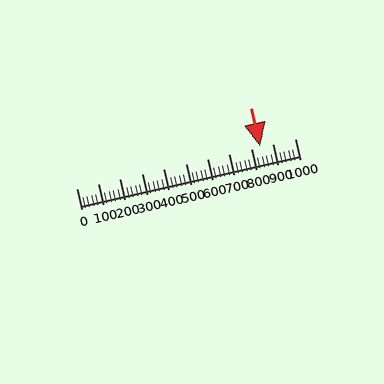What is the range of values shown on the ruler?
The ruler shows values from 0 to 1000.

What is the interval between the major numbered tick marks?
The major tick marks are spaced 100 units apart.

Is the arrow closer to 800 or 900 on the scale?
The arrow is closer to 800.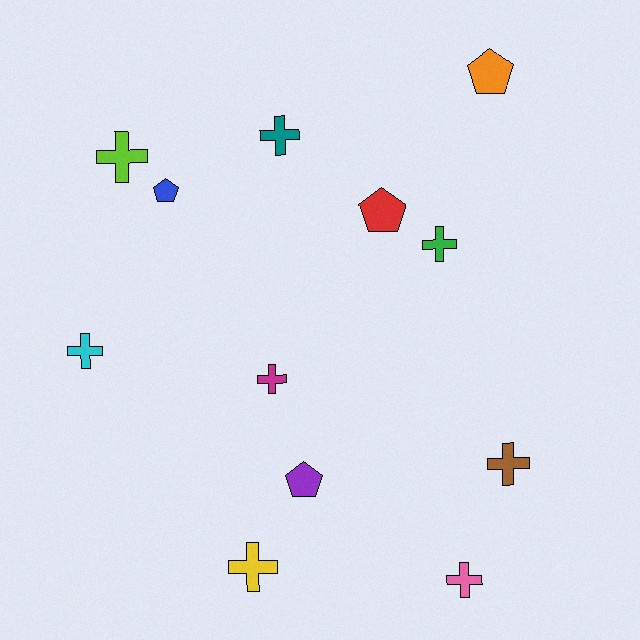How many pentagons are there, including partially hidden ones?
There are 4 pentagons.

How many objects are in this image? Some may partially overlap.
There are 12 objects.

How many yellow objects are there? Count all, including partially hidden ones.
There is 1 yellow object.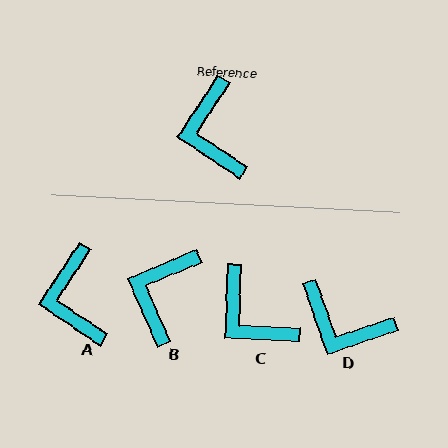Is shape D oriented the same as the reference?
No, it is off by about 53 degrees.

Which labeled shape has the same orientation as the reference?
A.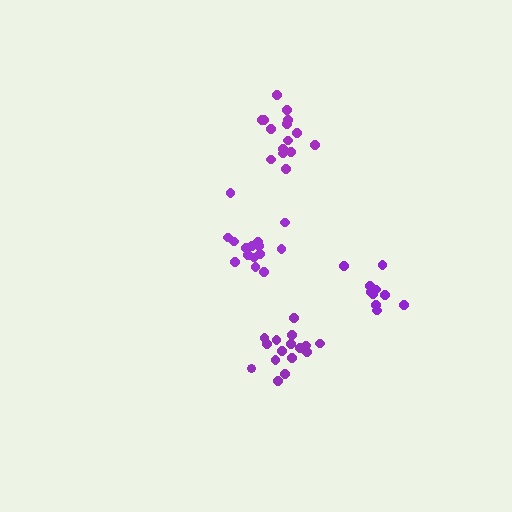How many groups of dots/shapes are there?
There are 4 groups.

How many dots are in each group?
Group 1: 15 dots, Group 2: 16 dots, Group 3: 15 dots, Group 4: 12 dots (58 total).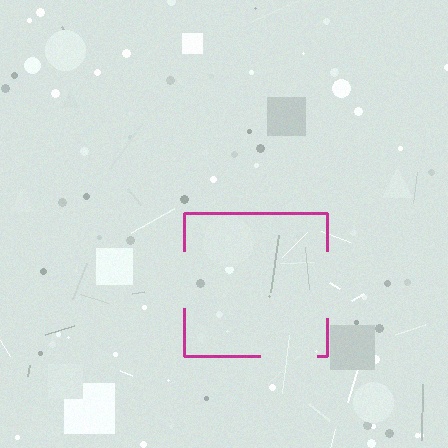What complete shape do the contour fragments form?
The contour fragments form a square.